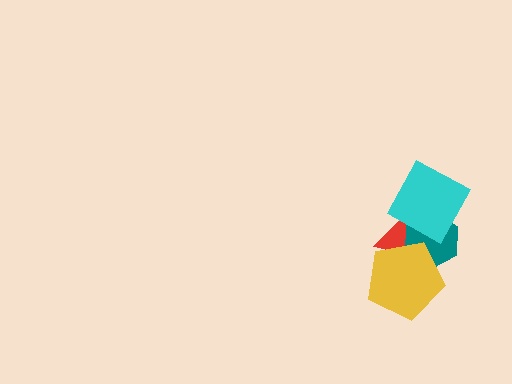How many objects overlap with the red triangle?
3 objects overlap with the red triangle.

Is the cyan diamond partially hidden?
No, no other shape covers it.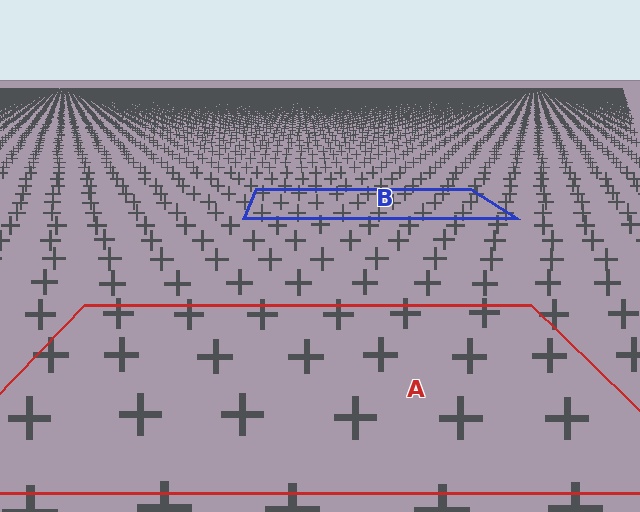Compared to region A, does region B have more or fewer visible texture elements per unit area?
Region B has more texture elements per unit area — they are packed more densely because it is farther away.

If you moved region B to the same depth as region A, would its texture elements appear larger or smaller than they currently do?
They would appear larger. At a closer depth, the same texture elements are projected at a bigger on-screen size.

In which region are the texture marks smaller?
The texture marks are smaller in region B, because it is farther away.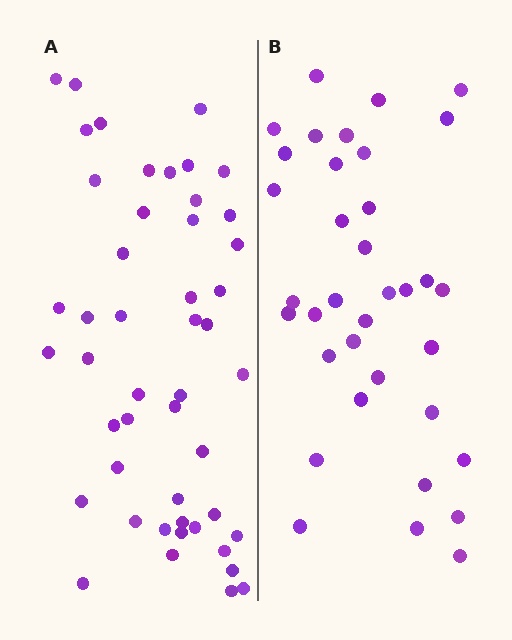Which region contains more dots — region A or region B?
Region A (the left region) has more dots.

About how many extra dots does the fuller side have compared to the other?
Region A has roughly 12 or so more dots than region B.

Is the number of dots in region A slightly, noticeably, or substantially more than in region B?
Region A has noticeably more, but not dramatically so. The ratio is roughly 1.3 to 1.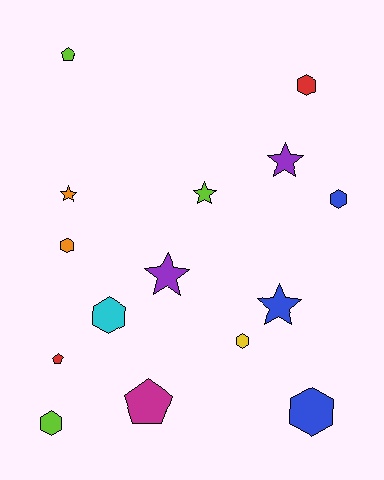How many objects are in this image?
There are 15 objects.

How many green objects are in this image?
There are no green objects.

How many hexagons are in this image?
There are 7 hexagons.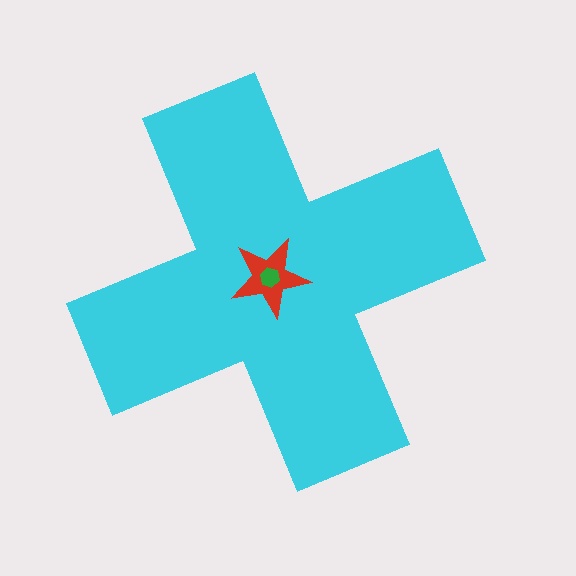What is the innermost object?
The green hexagon.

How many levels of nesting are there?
3.